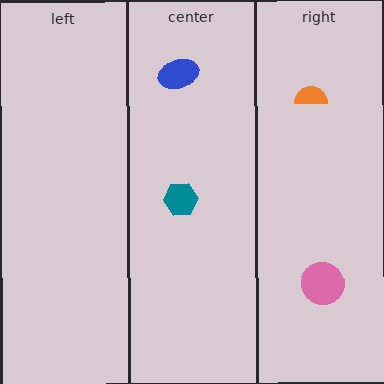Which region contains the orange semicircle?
The right region.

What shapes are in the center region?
The teal hexagon, the blue ellipse.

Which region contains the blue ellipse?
The center region.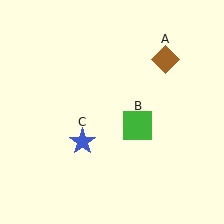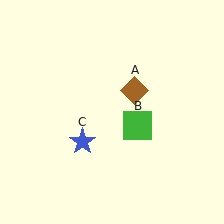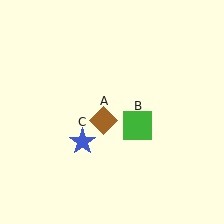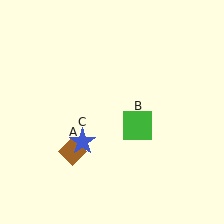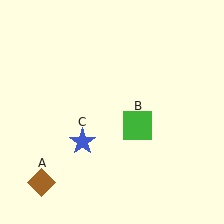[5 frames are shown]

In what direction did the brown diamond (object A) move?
The brown diamond (object A) moved down and to the left.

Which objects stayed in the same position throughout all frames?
Green square (object B) and blue star (object C) remained stationary.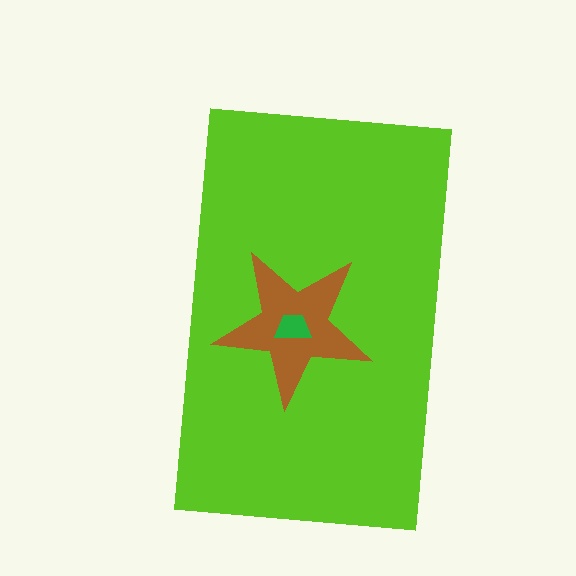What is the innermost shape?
The green trapezoid.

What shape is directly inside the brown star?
The green trapezoid.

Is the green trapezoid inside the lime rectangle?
Yes.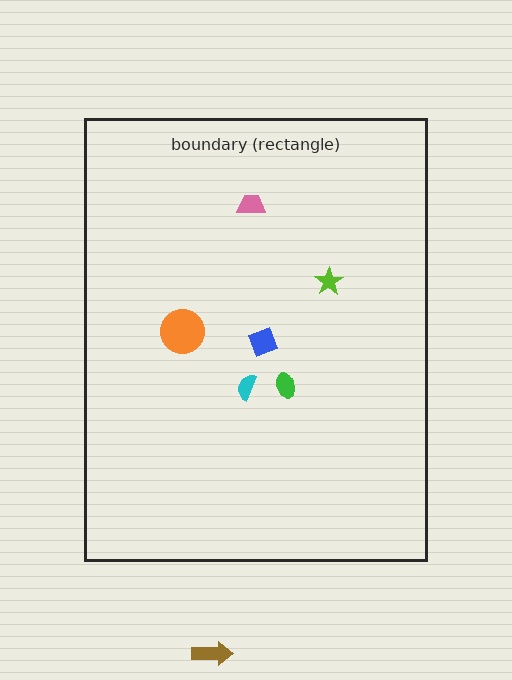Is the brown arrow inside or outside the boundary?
Outside.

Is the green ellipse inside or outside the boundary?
Inside.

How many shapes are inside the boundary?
6 inside, 1 outside.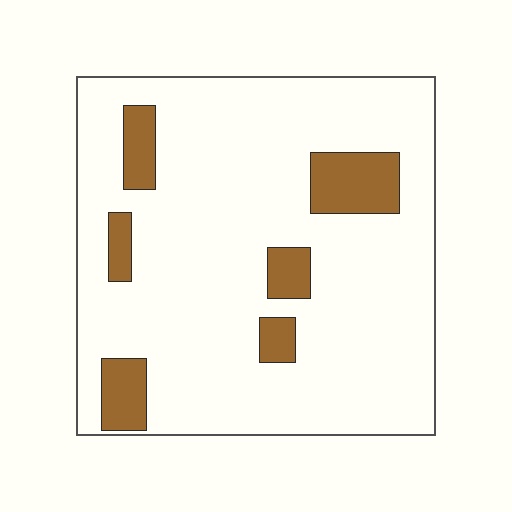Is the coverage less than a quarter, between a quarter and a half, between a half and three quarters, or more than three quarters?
Less than a quarter.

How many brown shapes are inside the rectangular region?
6.